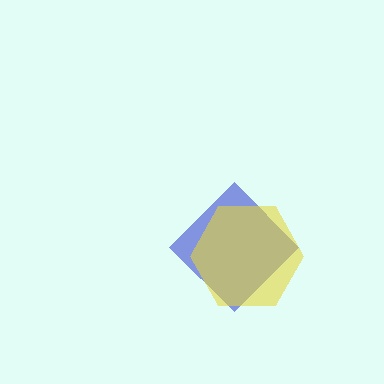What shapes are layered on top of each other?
The layered shapes are: a blue diamond, a yellow hexagon.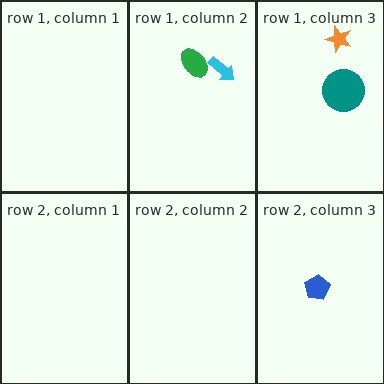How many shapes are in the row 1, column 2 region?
2.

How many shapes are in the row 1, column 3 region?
2.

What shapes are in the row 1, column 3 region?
The teal circle, the orange star.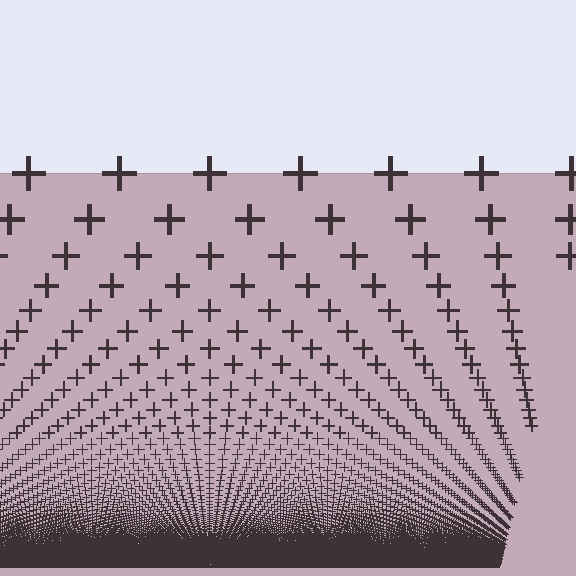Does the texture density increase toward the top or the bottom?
Density increases toward the bottom.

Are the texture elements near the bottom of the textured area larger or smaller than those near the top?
Smaller. The gradient is inverted — elements near the bottom are smaller and denser.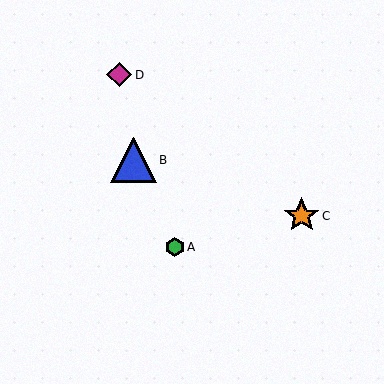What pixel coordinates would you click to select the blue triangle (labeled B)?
Click at (134, 160) to select the blue triangle B.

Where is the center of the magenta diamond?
The center of the magenta diamond is at (119, 75).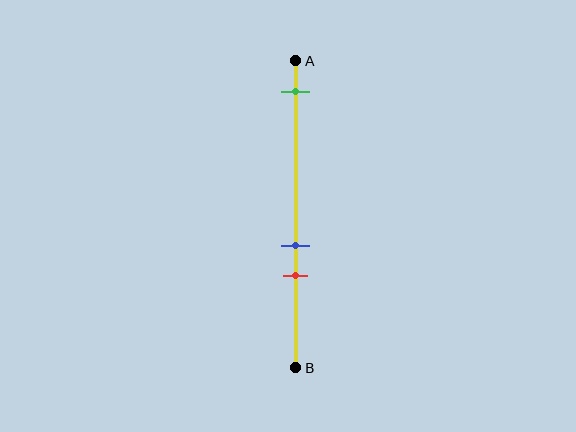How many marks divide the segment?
There are 3 marks dividing the segment.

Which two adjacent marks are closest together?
The blue and red marks are the closest adjacent pair.